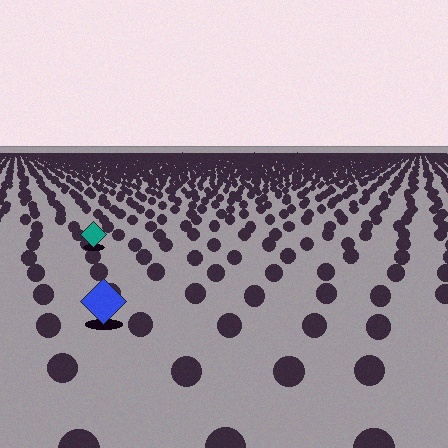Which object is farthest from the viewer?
The teal diamond is farthest from the viewer. It appears smaller and the ground texture around it is denser.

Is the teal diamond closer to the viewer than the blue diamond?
No. The blue diamond is closer — you can tell from the texture gradient: the ground texture is coarser near it.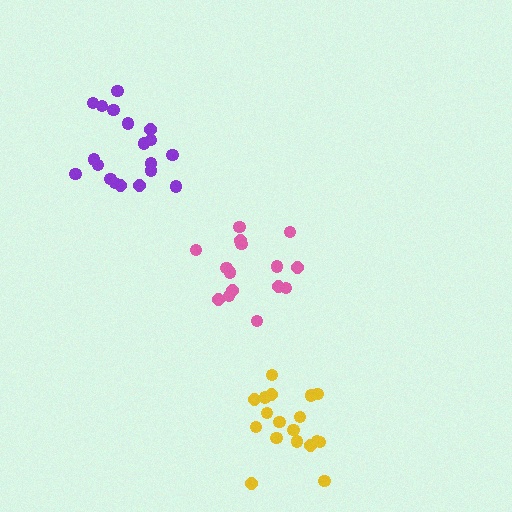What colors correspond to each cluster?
The clusters are colored: pink, purple, yellow.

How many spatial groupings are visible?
There are 3 spatial groupings.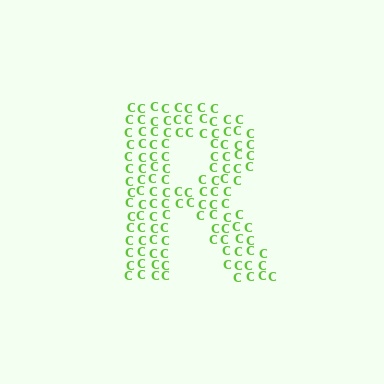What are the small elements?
The small elements are letter C's.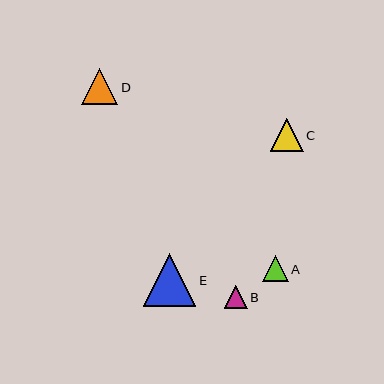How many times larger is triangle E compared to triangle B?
Triangle E is approximately 2.3 times the size of triangle B.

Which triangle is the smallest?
Triangle B is the smallest with a size of approximately 23 pixels.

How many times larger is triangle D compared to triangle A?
Triangle D is approximately 1.4 times the size of triangle A.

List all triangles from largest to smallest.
From largest to smallest: E, D, C, A, B.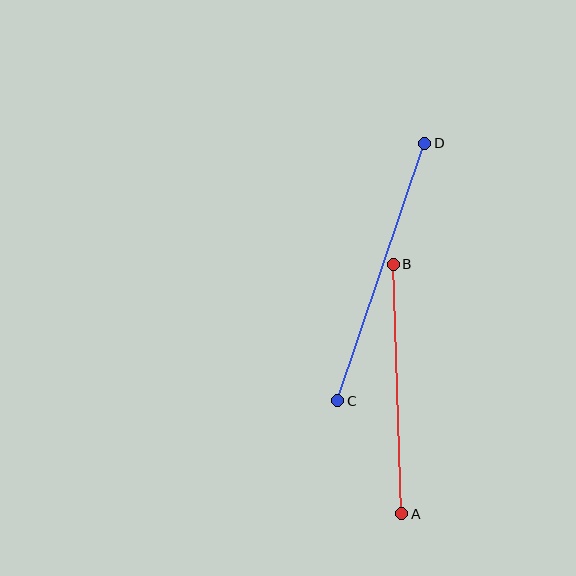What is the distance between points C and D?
The distance is approximately 272 pixels.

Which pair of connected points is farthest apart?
Points C and D are farthest apart.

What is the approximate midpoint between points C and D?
The midpoint is at approximately (381, 272) pixels.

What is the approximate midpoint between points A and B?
The midpoint is at approximately (397, 389) pixels.